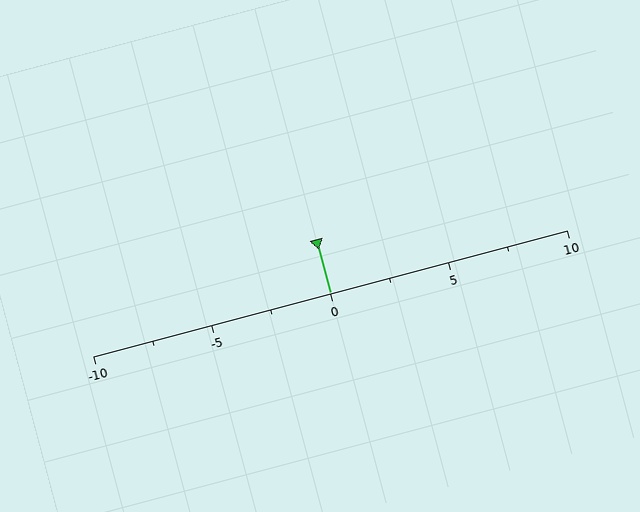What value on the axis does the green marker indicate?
The marker indicates approximately 0.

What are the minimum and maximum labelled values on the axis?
The axis runs from -10 to 10.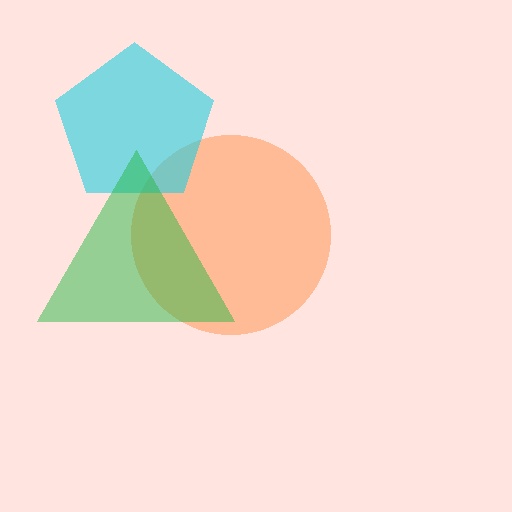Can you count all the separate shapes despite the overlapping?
Yes, there are 3 separate shapes.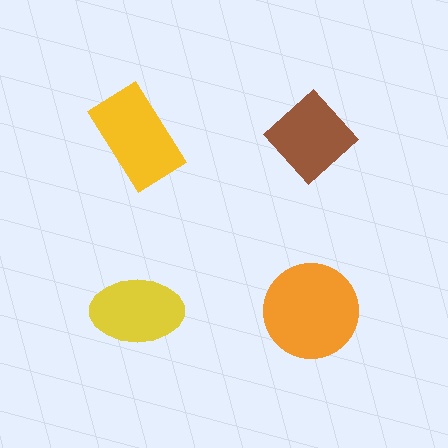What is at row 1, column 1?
A yellow rectangle.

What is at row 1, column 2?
A brown diamond.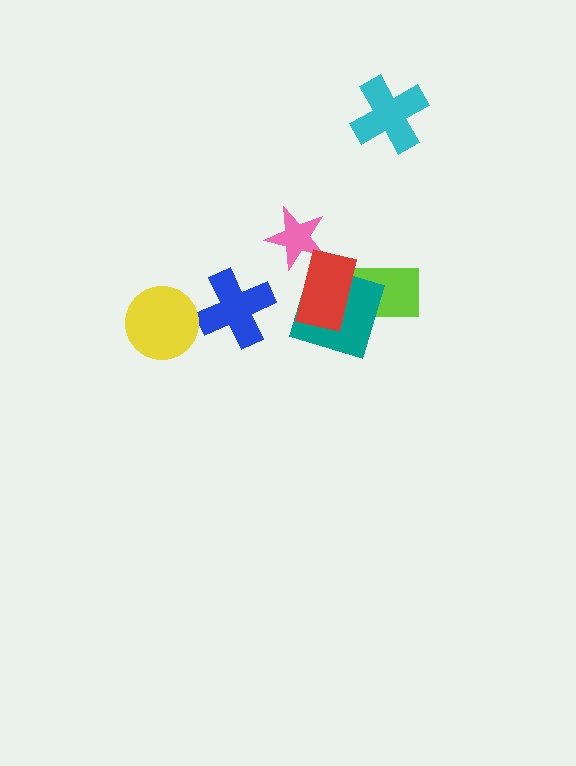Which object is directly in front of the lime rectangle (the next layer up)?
The teal square is directly in front of the lime rectangle.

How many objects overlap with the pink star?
1 object overlaps with the pink star.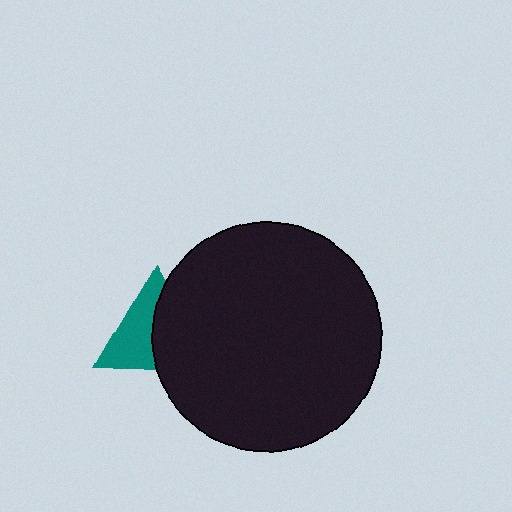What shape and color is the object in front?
The object in front is a black circle.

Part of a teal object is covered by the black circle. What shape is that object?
It is a triangle.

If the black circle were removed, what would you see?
You would see the complete teal triangle.